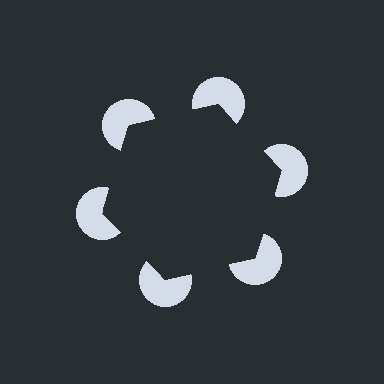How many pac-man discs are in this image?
There are 6 — one at each vertex of the illusory hexagon.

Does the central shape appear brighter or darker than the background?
It typically appears slightly darker than the background, even though no actual brightness change is drawn.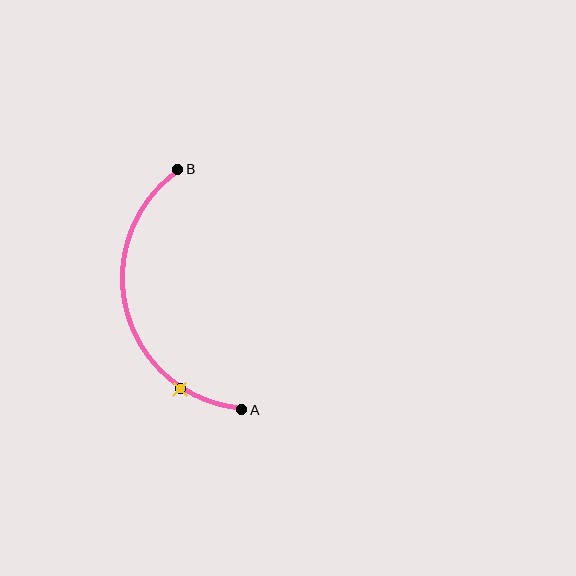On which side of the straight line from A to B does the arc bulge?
The arc bulges to the left of the straight line connecting A and B.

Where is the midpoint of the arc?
The arc midpoint is the point on the curve farthest from the straight line joining A and B. It sits to the left of that line.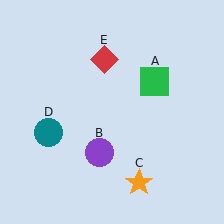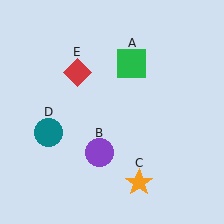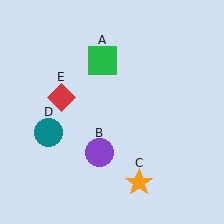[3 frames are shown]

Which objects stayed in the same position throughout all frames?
Purple circle (object B) and orange star (object C) and teal circle (object D) remained stationary.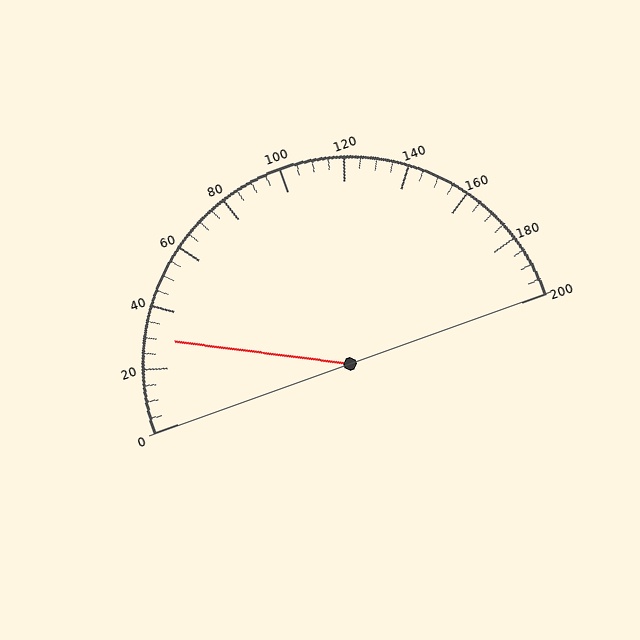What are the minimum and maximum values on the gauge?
The gauge ranges from 0 to 200.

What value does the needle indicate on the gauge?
The needle indicates approximately 30.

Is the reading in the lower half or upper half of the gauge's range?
The reading is in the lower half of the range (0 to 200).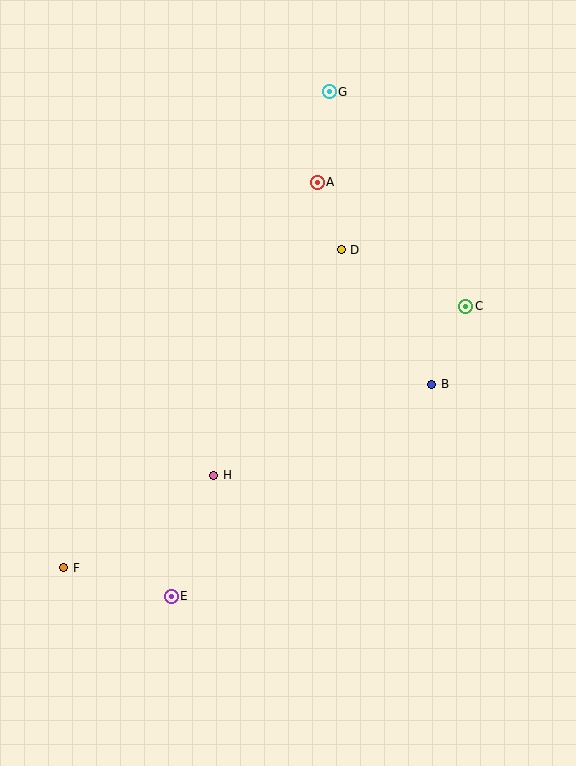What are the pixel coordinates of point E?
Point E is at (171, 596).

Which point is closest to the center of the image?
Point H at (214, 475) is closest to the center.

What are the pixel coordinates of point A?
Point A is at (317, 182).